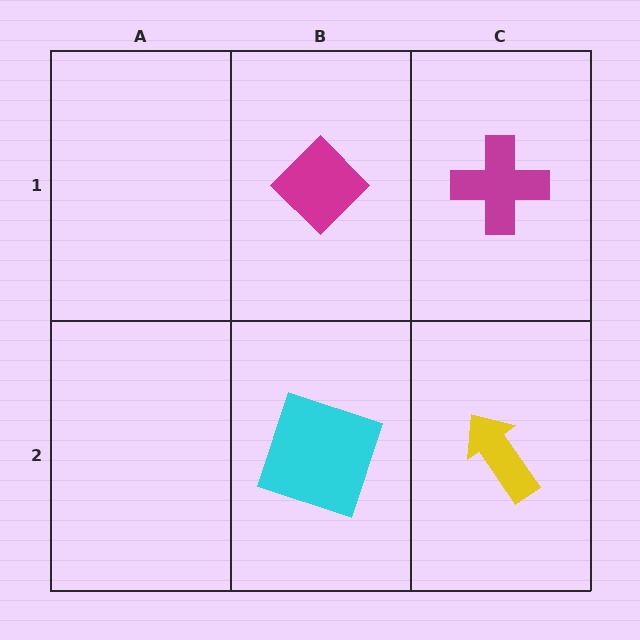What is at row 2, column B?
A cyan square.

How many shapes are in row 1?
2 shapes.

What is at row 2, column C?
A yellow arrow.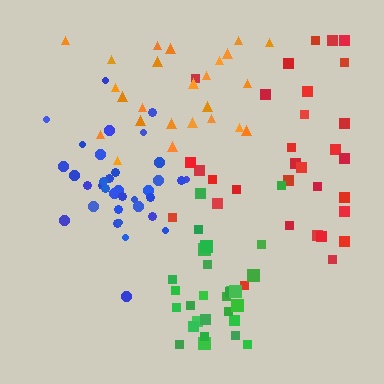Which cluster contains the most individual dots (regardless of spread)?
Blue (35).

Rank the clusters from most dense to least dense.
blue, green, orange, red.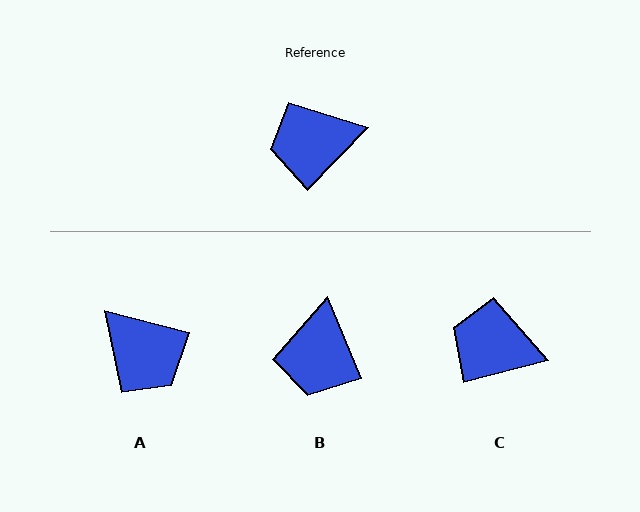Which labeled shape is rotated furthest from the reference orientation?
A, about 119 degrees away.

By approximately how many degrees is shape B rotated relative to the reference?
Approximately 66 degrees counter-clockwise.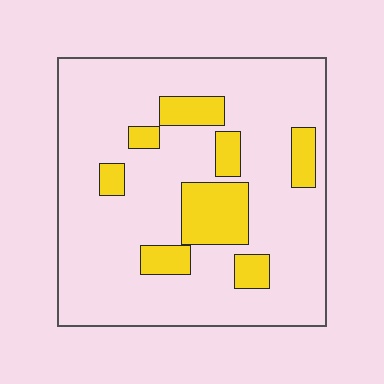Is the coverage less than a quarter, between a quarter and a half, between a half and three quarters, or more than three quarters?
Less than a quarter.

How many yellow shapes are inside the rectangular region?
8.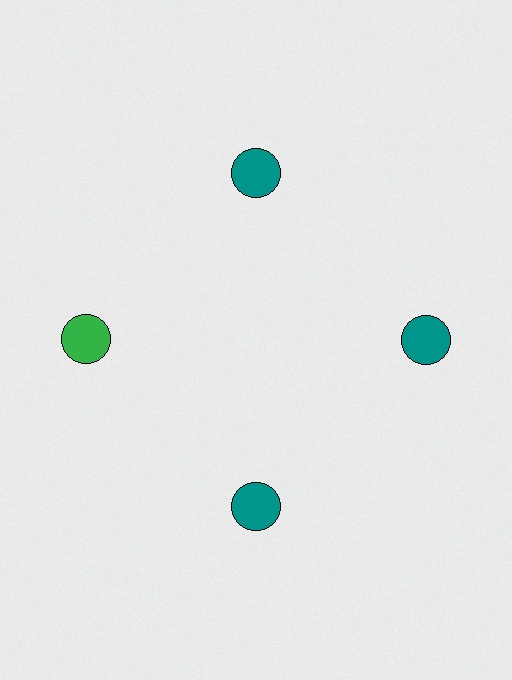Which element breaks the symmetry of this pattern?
The green circle at roughly the 9 o'clock position breaks the symmetry. All other shapes are teal circles.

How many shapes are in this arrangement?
There are 4 shapes arranged in a ring pattern.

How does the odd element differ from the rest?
It has a different color: green instead of teal.